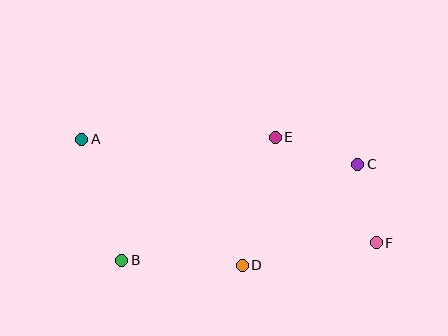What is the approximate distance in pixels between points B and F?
The distance between B and F is approximately 255 pixels.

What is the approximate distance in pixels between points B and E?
The distance between B and E is approximately 197 pixels.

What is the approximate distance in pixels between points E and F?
The distance between E and F is approximately 146 pixels.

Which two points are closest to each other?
Points C and F are closest to each other.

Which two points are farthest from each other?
Points A and F are farthest from each other.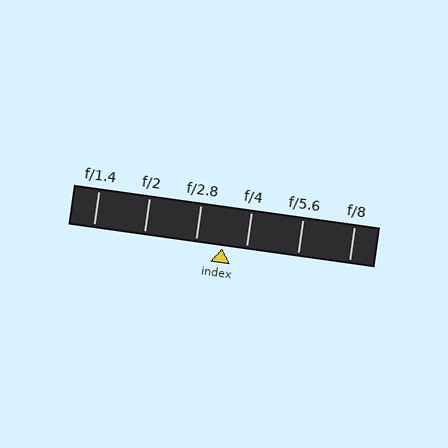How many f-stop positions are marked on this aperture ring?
There are 6 f-stop positions marked.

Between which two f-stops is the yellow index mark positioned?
The index mark is between f/2.8 and f/4.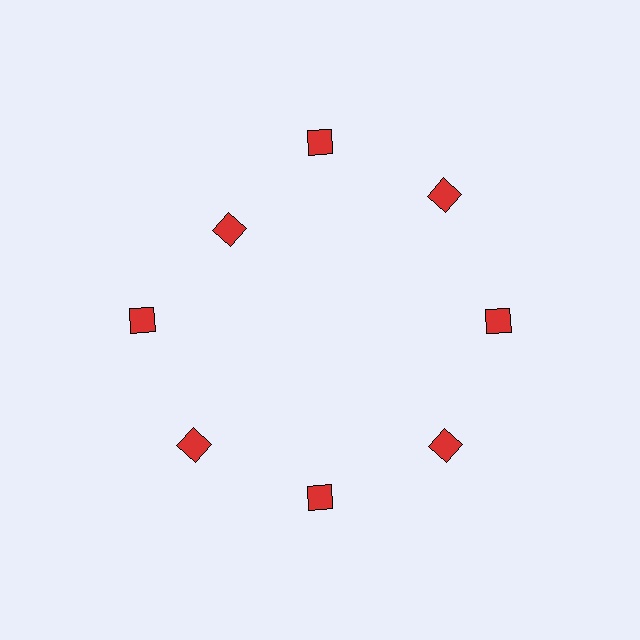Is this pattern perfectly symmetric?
No. The 8 red diamonds are arranged in a ring, but one element near the 10 o'clock position is pulled inward toward the center, breaking the 8-fold rotational symmetry.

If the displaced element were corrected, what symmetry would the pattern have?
It would have 8-fold rotational symmetry — the pattern would map onto itself every 45 degrees.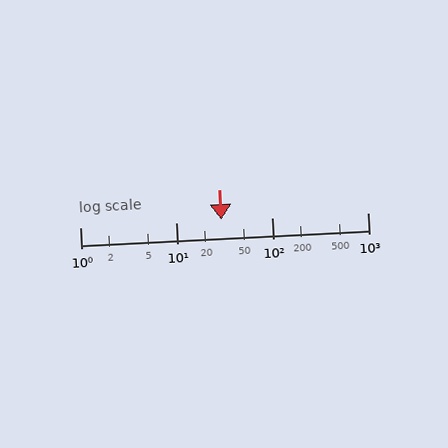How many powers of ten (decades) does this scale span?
The scale spans 3 decades, from 1 to 1000.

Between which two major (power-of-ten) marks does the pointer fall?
The pointer is between 10 and 100.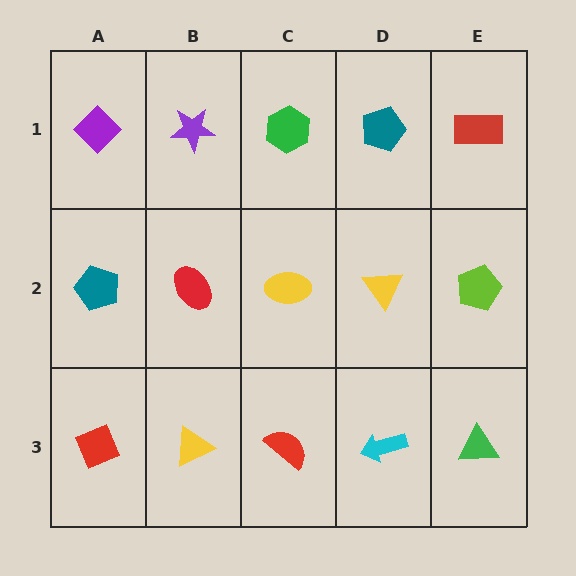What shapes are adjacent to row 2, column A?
A purple diamond (row 1, column A), a red diamond (row 3, column A), a red ellipse (row 2, column B).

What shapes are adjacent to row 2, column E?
A red rectangle (row 1, column E), a green triangle (row 3, column E), a yellow triangle (row 2, column D).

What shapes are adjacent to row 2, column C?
A green hexagon (row 1, column C), a red semicircle (row 3, column C), a red ellipse (row 2, column B), a yellow triangle (row 2, column D).